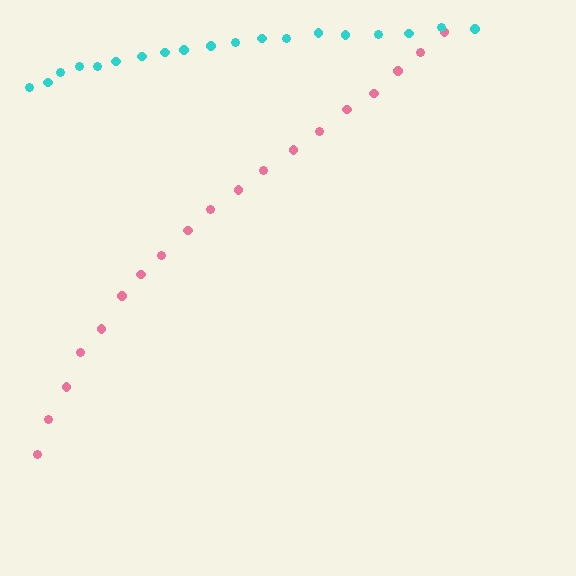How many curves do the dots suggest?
There are 2 distinct paths.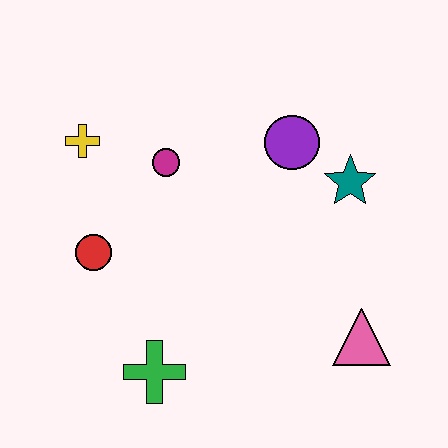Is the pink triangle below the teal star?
Yes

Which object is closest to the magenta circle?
The yellow cross is closest to the magenta circle.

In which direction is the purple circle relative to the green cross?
The purple circle is above the green cross.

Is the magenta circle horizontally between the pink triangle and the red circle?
Yes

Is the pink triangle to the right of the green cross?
Yes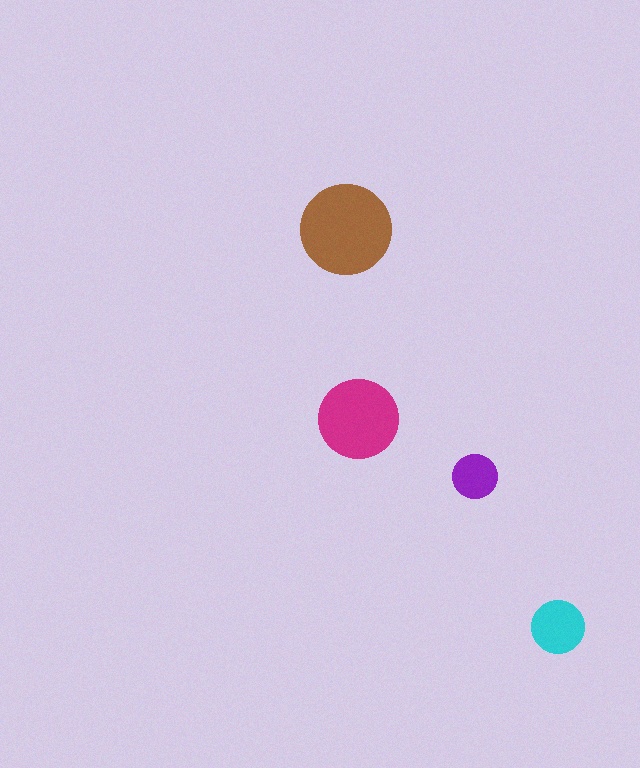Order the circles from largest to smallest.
the brown one, the magenta one, the cyan one, the purple one.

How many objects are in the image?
There are 4 objects in the image.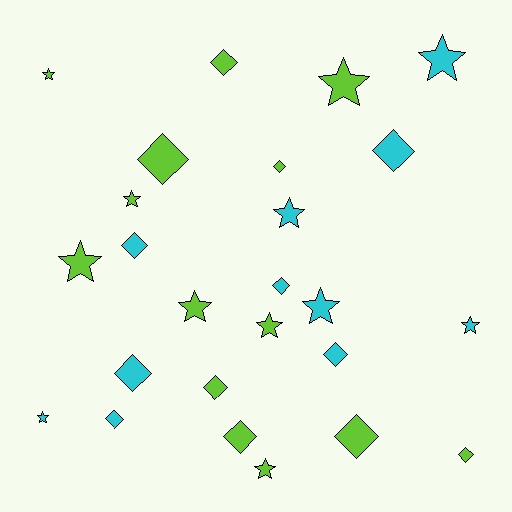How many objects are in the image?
There are 25 objects.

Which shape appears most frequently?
Diamond, with 13 objects.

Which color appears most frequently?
Lime, with 14 objects.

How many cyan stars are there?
There are 5 cyan stars.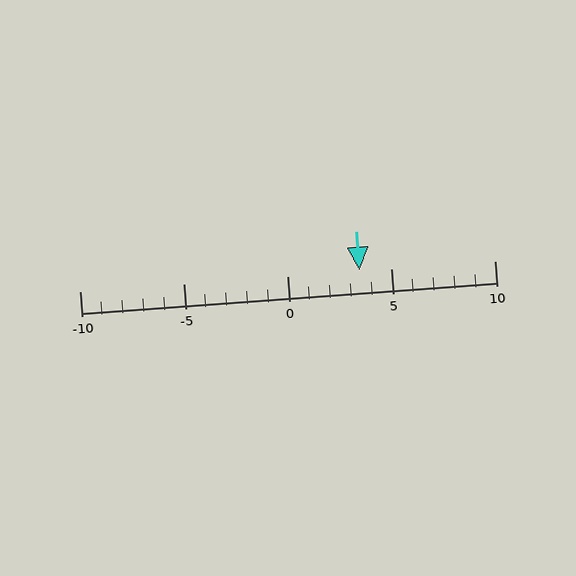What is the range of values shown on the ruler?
The ruler shows values from -10 to 10.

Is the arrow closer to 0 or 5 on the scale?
The arrow is closer to 5.